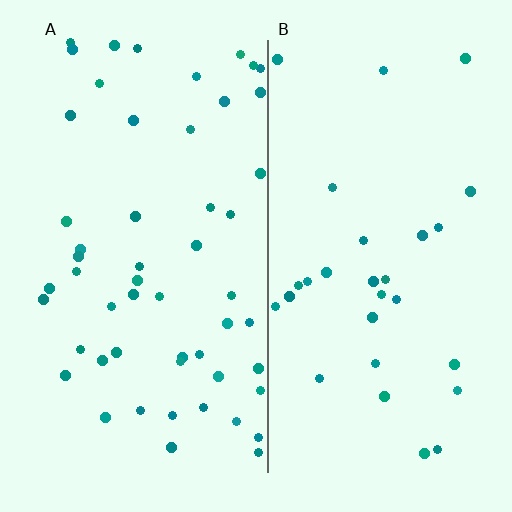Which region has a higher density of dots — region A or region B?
A (the left).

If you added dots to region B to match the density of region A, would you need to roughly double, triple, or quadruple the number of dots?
Approximately double.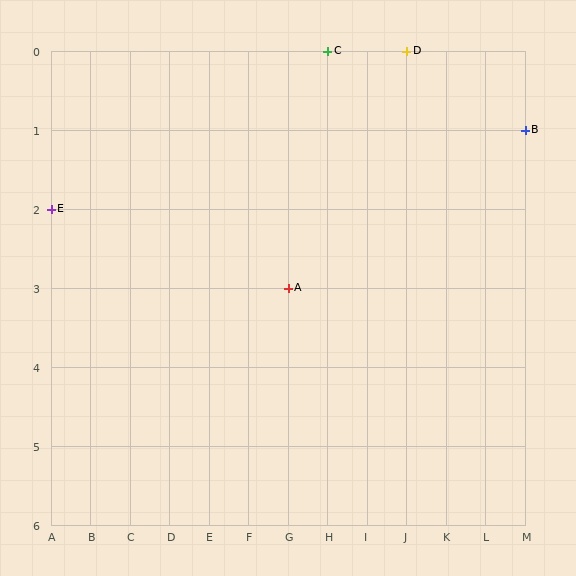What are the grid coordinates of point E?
Point E is at grid coordinates (A, 2).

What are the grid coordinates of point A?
Point A is at grid coordinates (G, 3).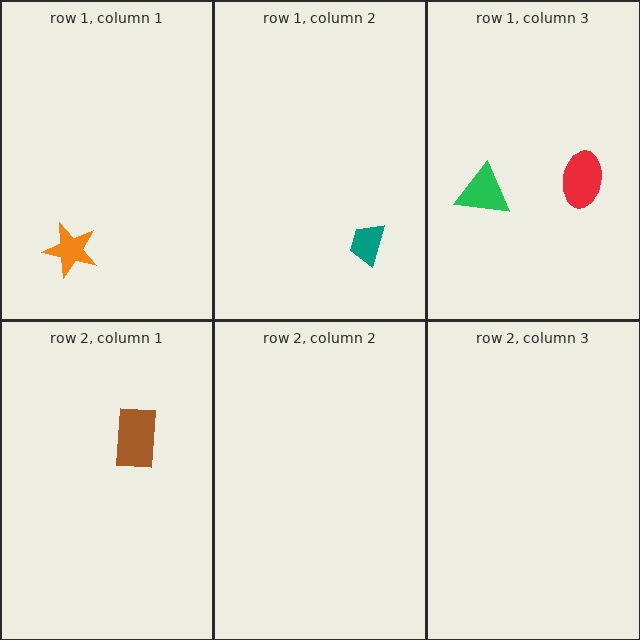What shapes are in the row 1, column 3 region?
The red ellipse, the green triangle.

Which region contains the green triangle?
The row 1, column 3 region.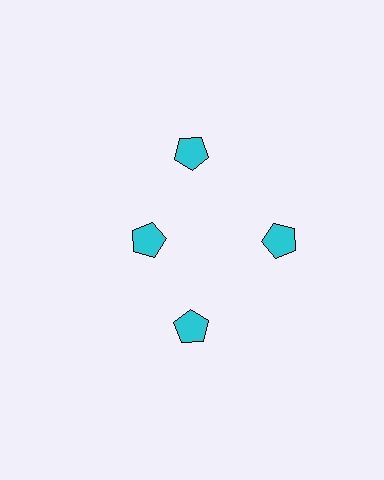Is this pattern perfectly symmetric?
No. The 4 cyan pentagons are arranged in a ring, but one element near the 9 o'clock position is pulled inward toward the center, breaking the 4-fold rotational symmetry.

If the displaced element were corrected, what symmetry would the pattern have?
It would have 4-fold rotational symmetry — the pattern would map onto itself every 90 degrees.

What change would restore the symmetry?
The symmetry would be restored by moving it outward, back onto the ring so that all 4 pentagons sit at equal angles and equal distance from the center.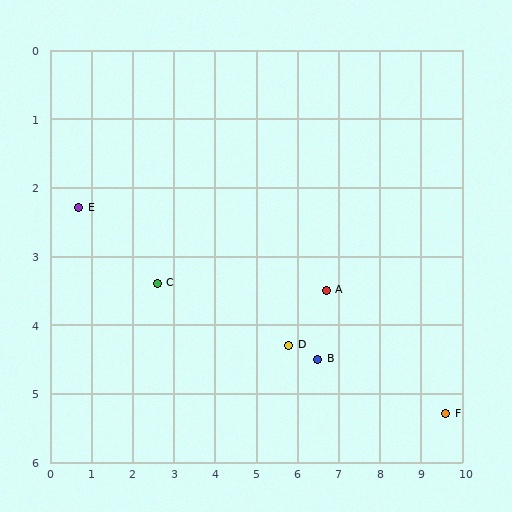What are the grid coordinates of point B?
Point B is at approximately (6.5, 4.5).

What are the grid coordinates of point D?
Point D is at approximately (5.8, 4.3).